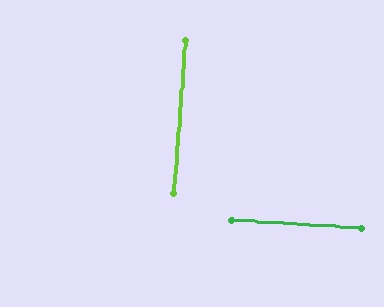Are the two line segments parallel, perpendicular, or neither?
Perpendicular — they meet at approximately 90°.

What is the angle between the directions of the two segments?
Approximately 90 degrees.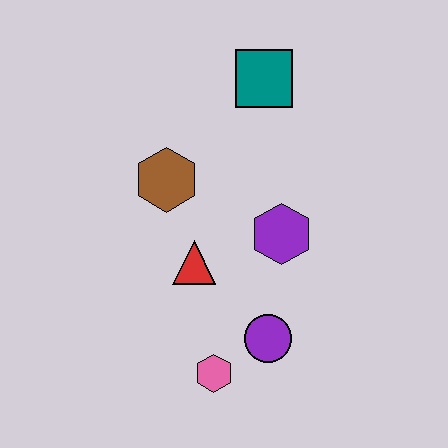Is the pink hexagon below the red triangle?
Yes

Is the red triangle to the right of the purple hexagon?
No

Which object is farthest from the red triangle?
The teal square is farthest from the red triangle.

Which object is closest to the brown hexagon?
The red triangle is closest to the brown hexagon.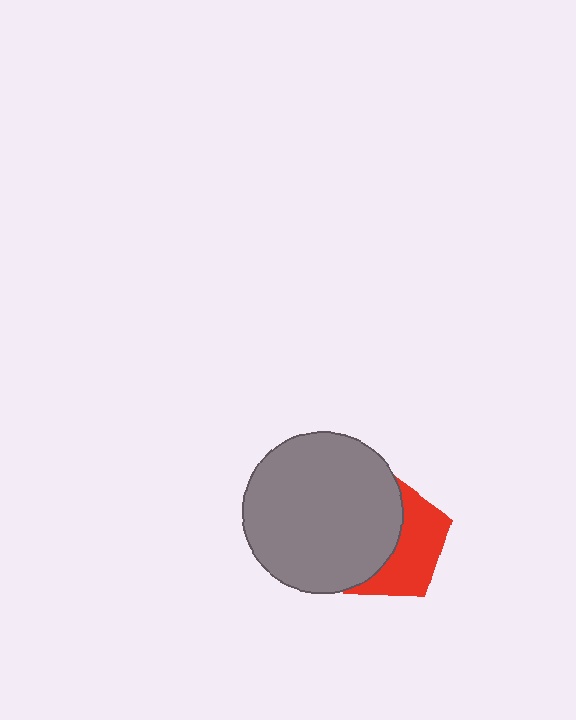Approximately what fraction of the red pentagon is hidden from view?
Roughly 55% of the red pentagon is hidden behind the gray circle.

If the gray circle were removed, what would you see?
You would see the complete red pentagon.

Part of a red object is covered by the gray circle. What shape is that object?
It is a pentagon.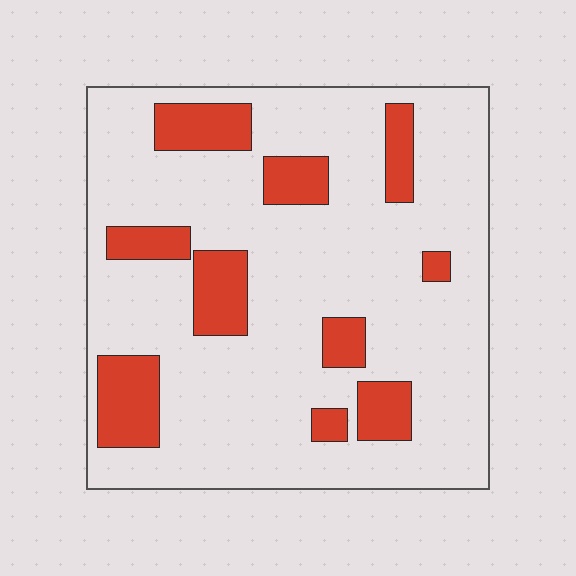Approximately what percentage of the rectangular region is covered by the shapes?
Approximately 20%.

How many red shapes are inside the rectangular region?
10.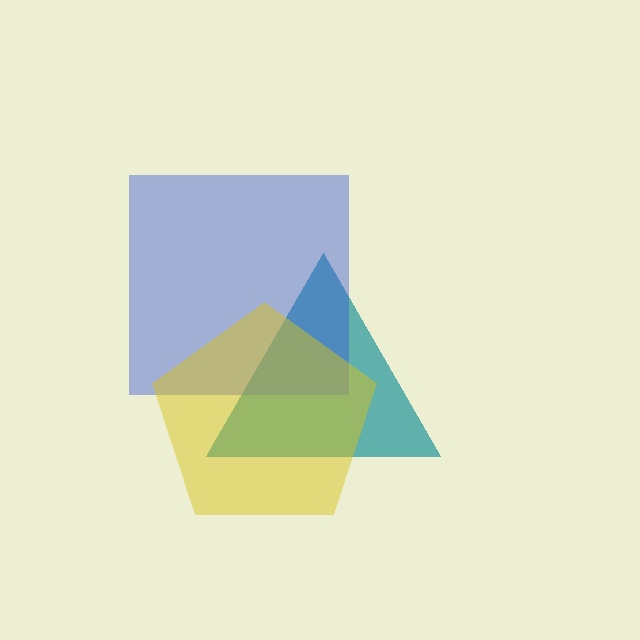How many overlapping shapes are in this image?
There are 3 overlapping shapes in the image.